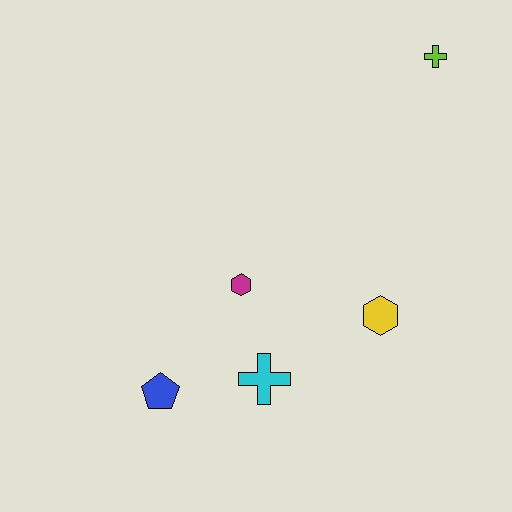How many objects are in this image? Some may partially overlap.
There are 5 objects.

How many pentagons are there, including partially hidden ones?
There is 1 pentagon.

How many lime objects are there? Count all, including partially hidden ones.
There is 1 lime object.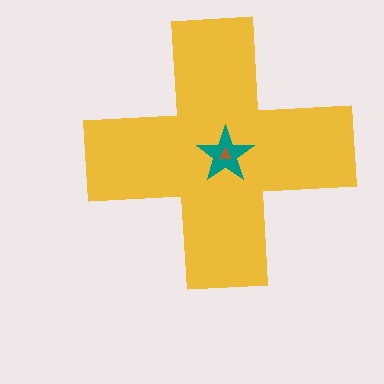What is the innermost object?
The brown triangle.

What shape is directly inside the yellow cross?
The teal star.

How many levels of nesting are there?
3.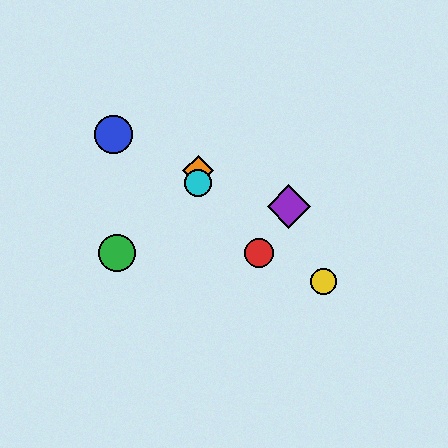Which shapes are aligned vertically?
The orange diamond, the cyan circle are aligned vertically.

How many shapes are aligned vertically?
2 shapes (the orange diamond, the cyan circle) are aligned vertically.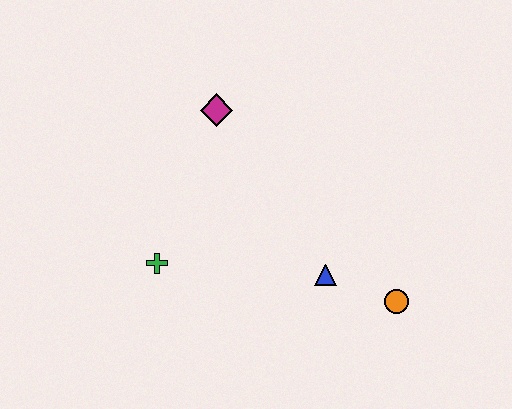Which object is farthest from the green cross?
The orange circle is farthest from the green cross.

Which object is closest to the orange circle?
The blue triangle is closest to the orange circle.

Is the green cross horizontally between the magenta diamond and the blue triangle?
No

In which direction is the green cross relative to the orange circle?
The green cross is to the left of the orange circle.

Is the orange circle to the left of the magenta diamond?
No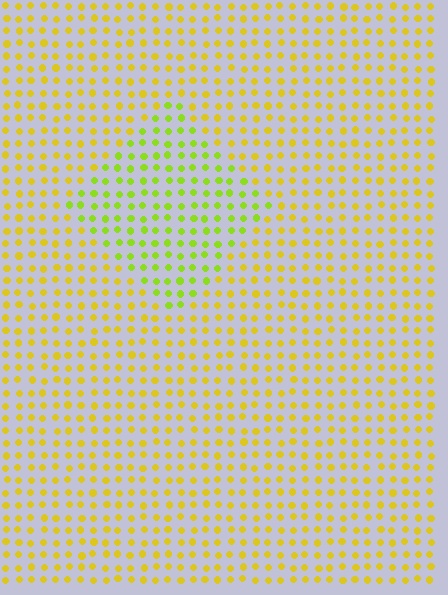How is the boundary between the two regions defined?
The boundary is defined purely by a slight shift in hue (about 33 degrees). Spacing, size, and orientation are identical on both sides.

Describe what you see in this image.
The image is filled with small yellow elements in a uniform arrangement. A diamond-shaped region is visible where the elements are tinted to a slightly different hue, forming a subtle color boundary.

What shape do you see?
I see a diamond.